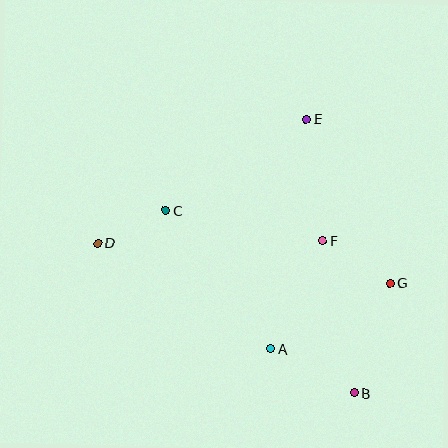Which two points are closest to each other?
Points C and D are closest to each other.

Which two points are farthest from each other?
Points B and D are farthest from each other.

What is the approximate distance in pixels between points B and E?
The distance between B and E is approximately 278 pixels.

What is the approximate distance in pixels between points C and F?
The distance between C and F is approximately 159 pixels.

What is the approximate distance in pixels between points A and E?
The distance between A and E is approximately 232 pixels.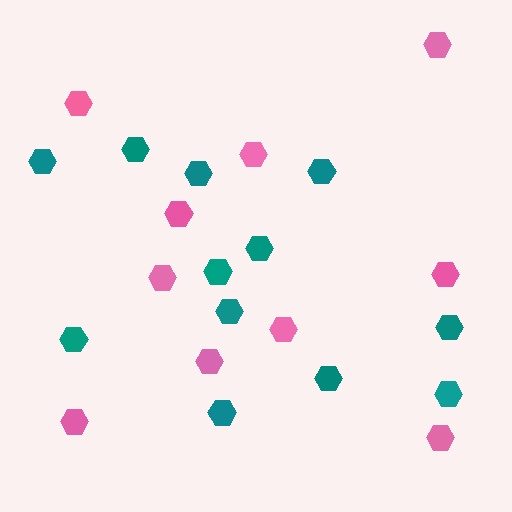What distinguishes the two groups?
There are 2 groups: one group of pink hexagons (10) and one group of teal hexagons (12).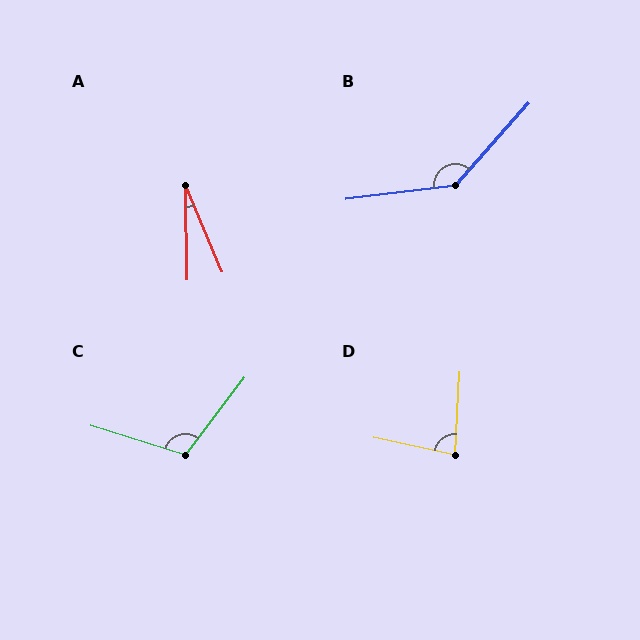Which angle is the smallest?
A, at approximately 22 degrees.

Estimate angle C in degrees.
Approximately 109 degrees.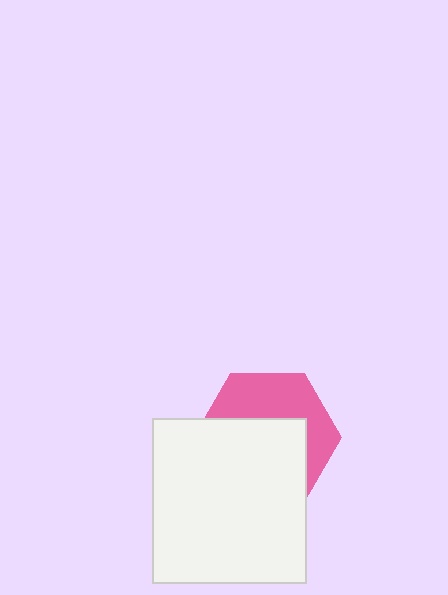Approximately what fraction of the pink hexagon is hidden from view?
Roughly 58% of the pink hexagon is hidden behind the white rectangle.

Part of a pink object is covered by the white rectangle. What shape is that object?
It is a hexagon.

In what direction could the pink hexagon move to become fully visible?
The pink hexagon could move up. That would shift it out from behind the white rectangle entirely.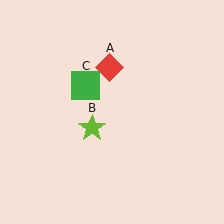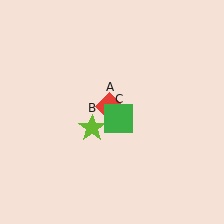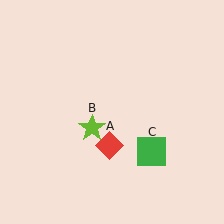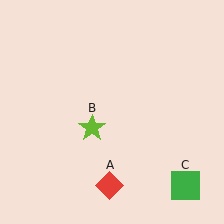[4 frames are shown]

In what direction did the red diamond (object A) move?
The red diamond (object A) moved down.